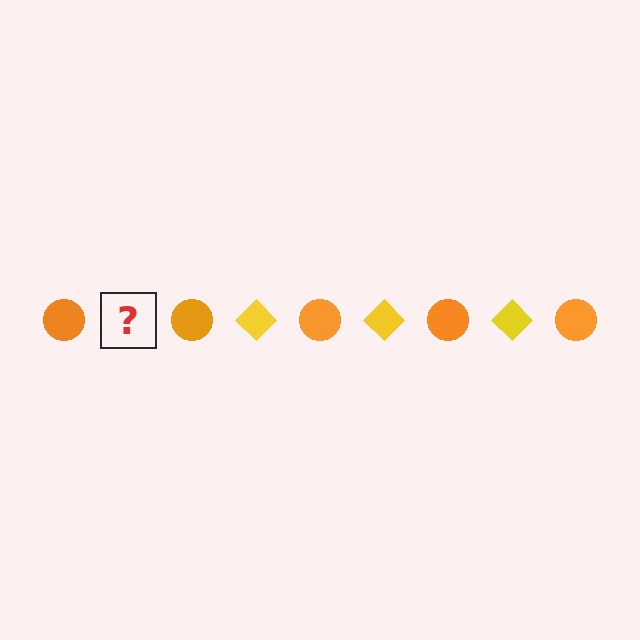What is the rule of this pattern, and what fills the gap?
The rule is that the pattern alternates between orange circle and yellow diamond. The gap should be filled with a yellow diamond.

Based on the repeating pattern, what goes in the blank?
The blank should be a yellow diamond.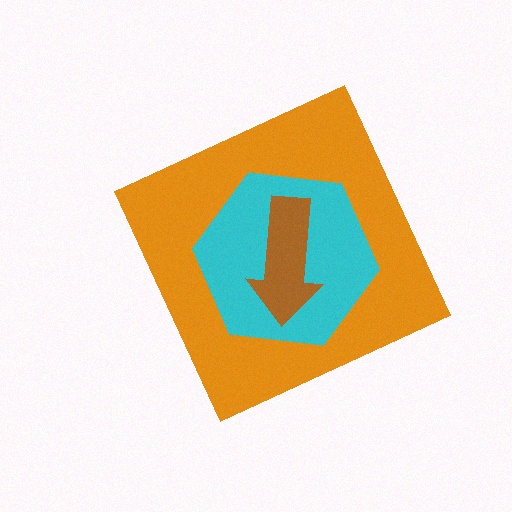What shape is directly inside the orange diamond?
The cyan hexagon.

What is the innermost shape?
The brown arrow.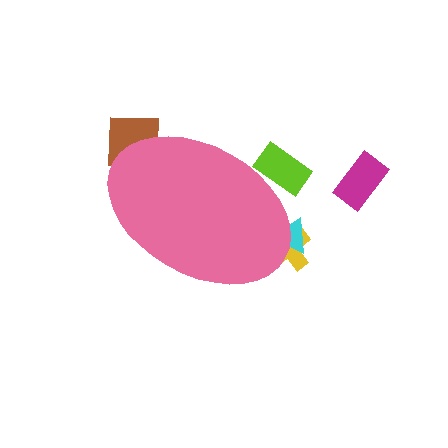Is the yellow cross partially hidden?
Yes, the yellow cross is partially hidden behind the pink ellipse.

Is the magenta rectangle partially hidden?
No, the magenta rectangle is fully visible.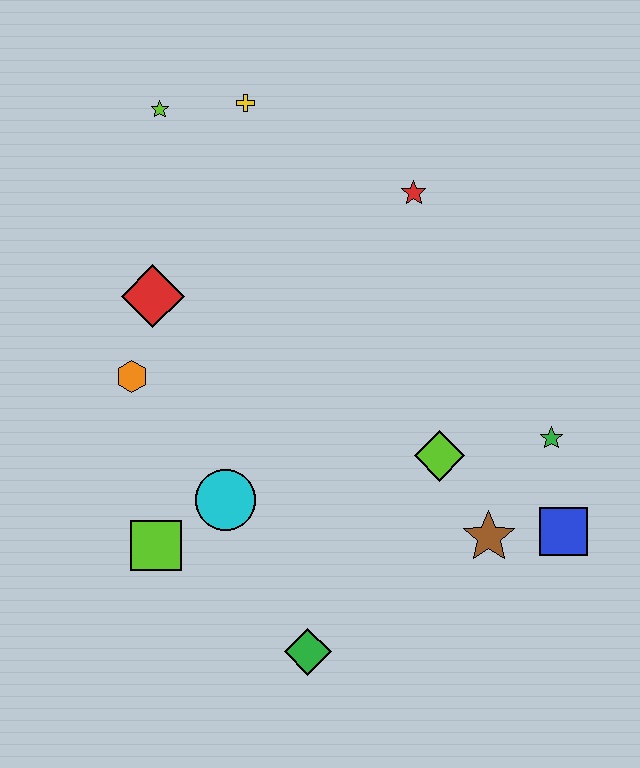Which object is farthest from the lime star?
The blue square is farthest from the lime star.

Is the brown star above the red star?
No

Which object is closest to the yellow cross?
The lime star is closest to the yellow cross.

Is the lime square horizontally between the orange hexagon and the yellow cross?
Yes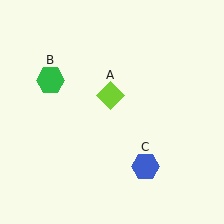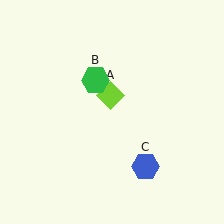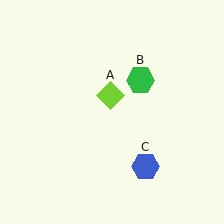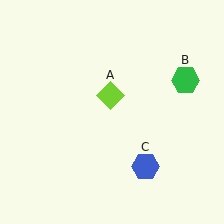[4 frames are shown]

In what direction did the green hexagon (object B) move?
The green hexagon (object B) moved right.